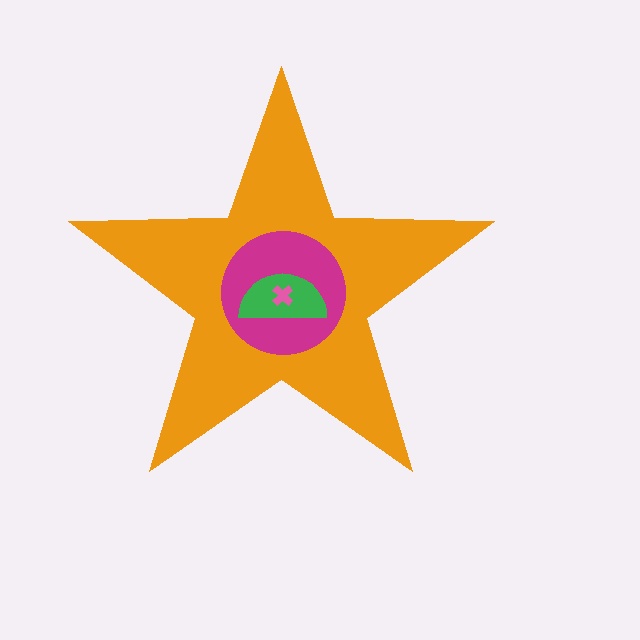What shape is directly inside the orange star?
The magenta circle.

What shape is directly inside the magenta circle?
The green semicircle.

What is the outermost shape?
The orange star.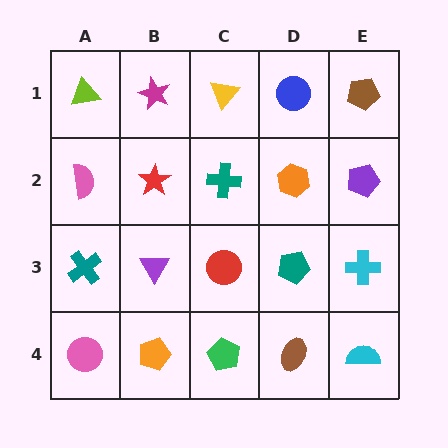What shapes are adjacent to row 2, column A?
A lime triangle (row 1, column A), a teal cross (row 3, column A), a red star (row 2, column B).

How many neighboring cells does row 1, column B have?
3.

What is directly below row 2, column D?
A teal pentagon.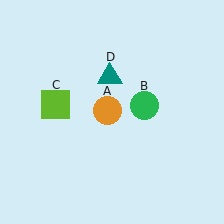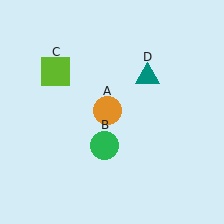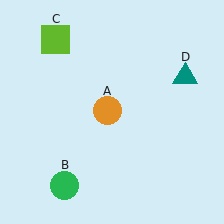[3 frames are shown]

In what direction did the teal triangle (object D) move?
The teal triangle (object D) moved right.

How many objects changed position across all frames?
3 objects changed position: green circle (object B), lime square (object C), teal triangle (object D).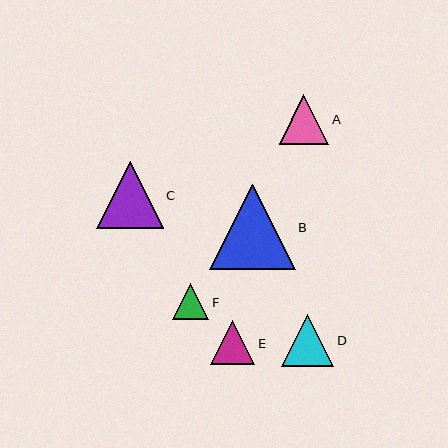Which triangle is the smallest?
Triangle F is the smallest with a size of approximately 36 pixels.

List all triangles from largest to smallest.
From largest to smallest: B, C, D, A, E, F.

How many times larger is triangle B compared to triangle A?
Triangle B is approximately 1.7 times the size of triangle A.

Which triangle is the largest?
Triangle B is the largest with a size of approximately 85 pixels.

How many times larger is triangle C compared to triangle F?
Triangle C is approximately 1.8 times the size of triangle F.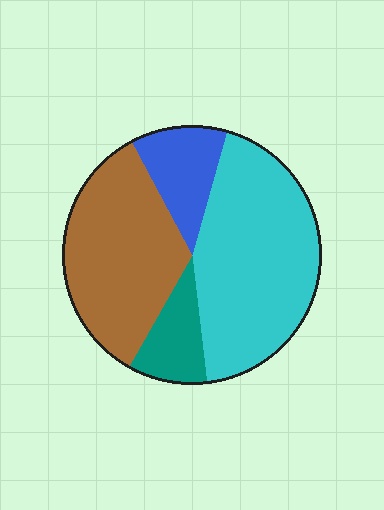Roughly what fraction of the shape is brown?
Brown takes up about one third (1/3) of the shape.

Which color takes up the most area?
Cyan, at roughly 45%.